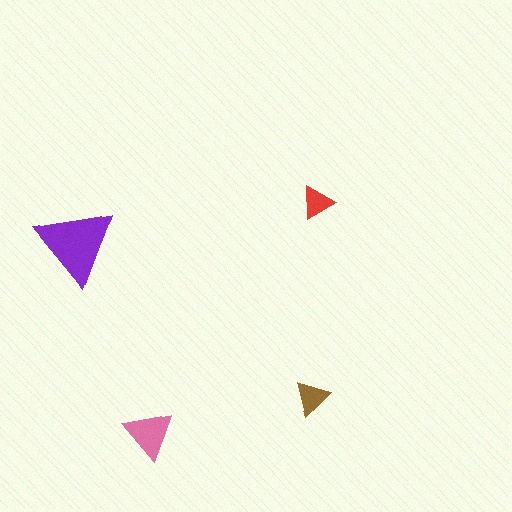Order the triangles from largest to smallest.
the purple one, the pink one, the brown one, the red one.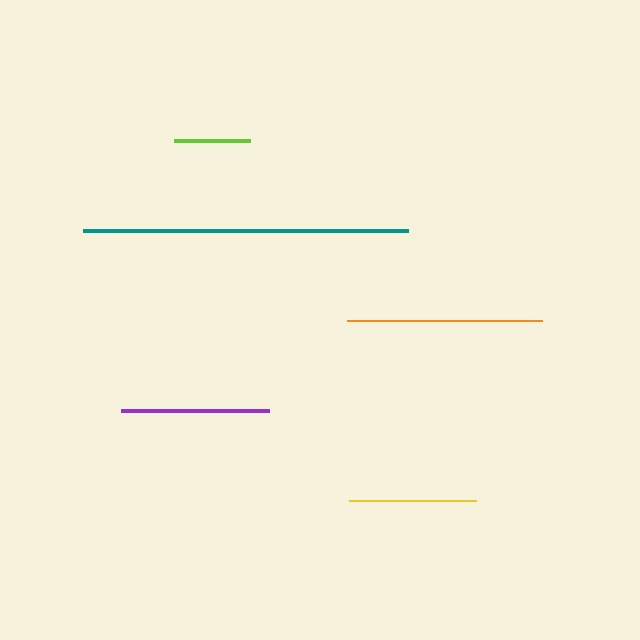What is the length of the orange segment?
The orange segment is approximately 195 pixels long.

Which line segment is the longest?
The teal line is the longest at approximately 325 pixels.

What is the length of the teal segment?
The teal segment is approximately 325 pixels long.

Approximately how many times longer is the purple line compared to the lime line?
The purple line is approximately 2.0 times the length of the lime line.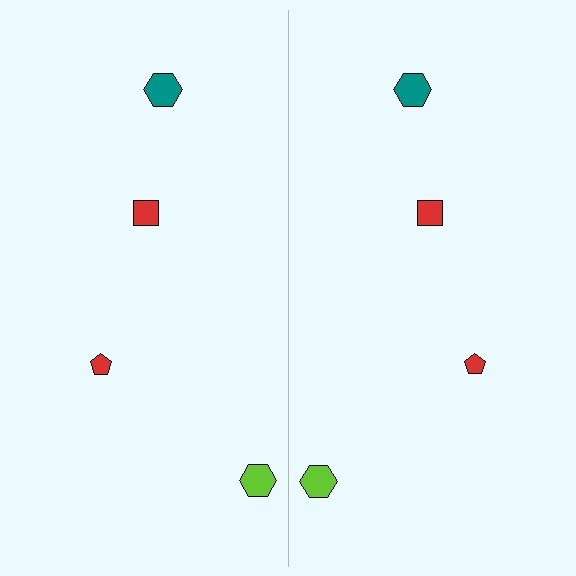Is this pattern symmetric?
Yes, this pattern has bilateral (reflection) symmetry.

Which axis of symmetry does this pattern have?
The pattern has a vertical axis of symmetry running through the center of the image.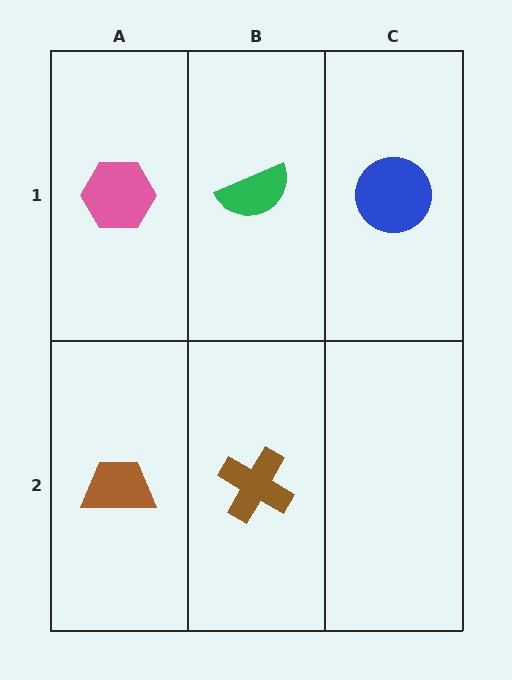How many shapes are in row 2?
2 shapes.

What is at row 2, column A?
A brown trapezoid.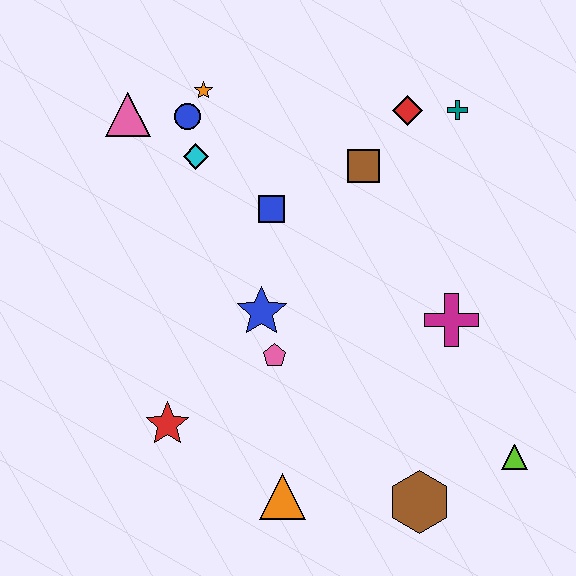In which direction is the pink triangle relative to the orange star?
The pink triangle is to the left of the orange star.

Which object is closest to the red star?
The pink pentagon is closest to the red star.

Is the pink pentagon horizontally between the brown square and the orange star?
Yes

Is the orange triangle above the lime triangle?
No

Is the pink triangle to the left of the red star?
Yes